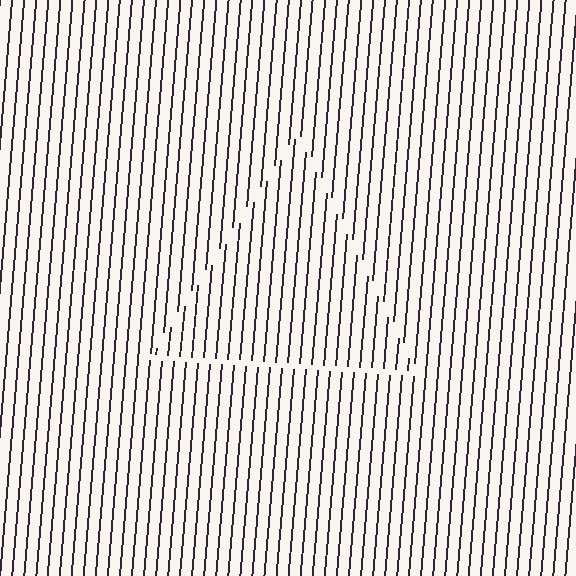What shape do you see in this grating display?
An illusory triangle. The interior of the shape contains the same grating, shifted by half a period — the contour is defined by the phase discontinuity where line-ends from the inner and outer gratings abut.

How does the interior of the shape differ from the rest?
The interior of the shape contains the same grating, shifted by half a period — the contour is defined by the phase discontinuity where line-ends from the inner and outer gratings abut.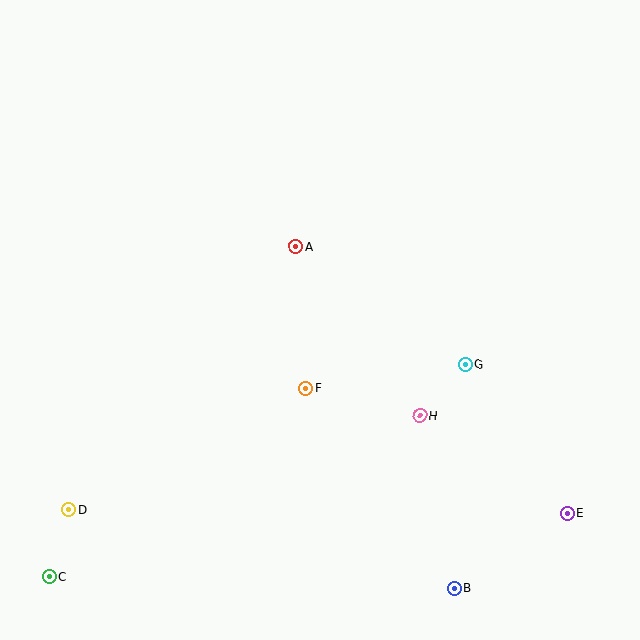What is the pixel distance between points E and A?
The distance between E and A is 381 pixels.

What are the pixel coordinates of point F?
Point F is at (306, 388).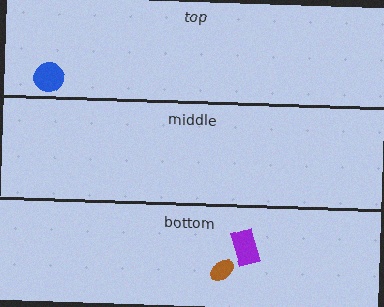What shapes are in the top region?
The blue circle.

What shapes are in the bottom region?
The brown ellipse, the purple rectangle.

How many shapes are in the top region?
1.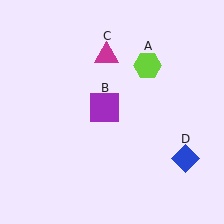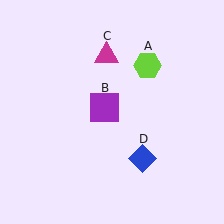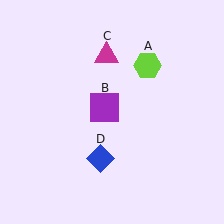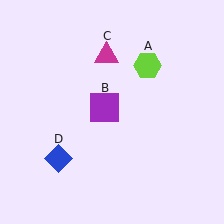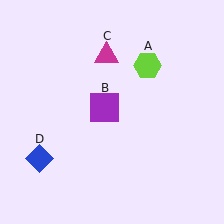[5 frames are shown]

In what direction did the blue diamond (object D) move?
The blue diamond (object D) moved left.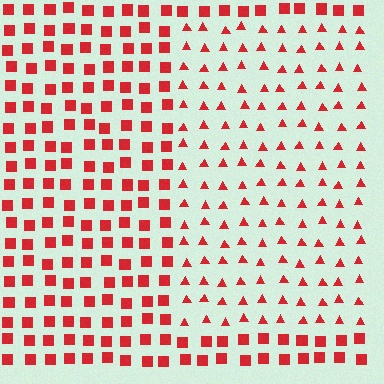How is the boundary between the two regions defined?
The boundary is defined by a change in element shape: triangles inside vs. squares outside. All elements share the same color and spacing.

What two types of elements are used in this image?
The image uses triangles inside the rectangle region and squares outside it.